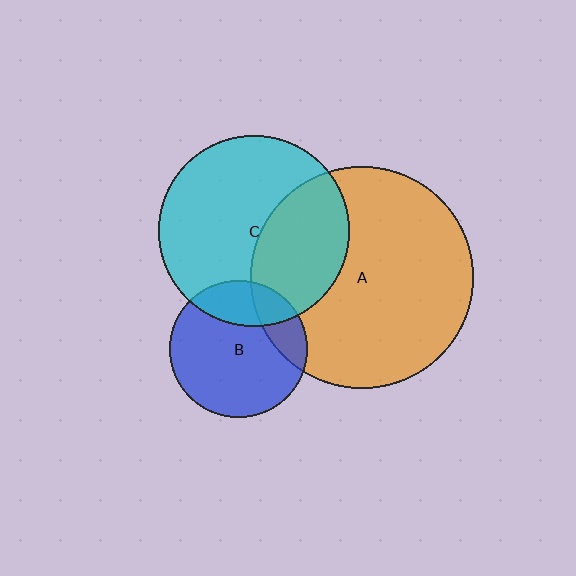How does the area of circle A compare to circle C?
Approximately 1.4 times.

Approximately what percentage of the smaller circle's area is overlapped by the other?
Approximately 20%.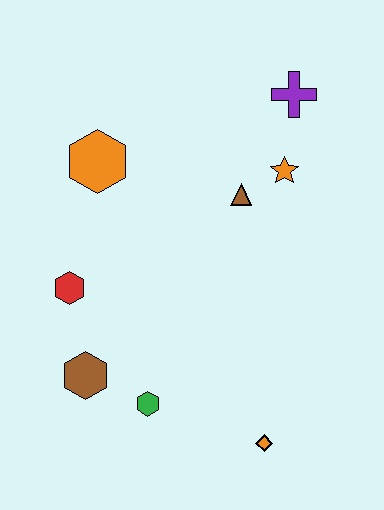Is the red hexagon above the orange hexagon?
No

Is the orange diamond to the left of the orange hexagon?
No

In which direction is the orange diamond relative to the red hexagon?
The orange diamond is to the right of the red hexagon.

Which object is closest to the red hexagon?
The brown hexagon is closest to the red hexagon.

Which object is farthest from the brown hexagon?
The purple cross is farthest from the brown hexagon.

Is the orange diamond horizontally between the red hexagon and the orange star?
Yes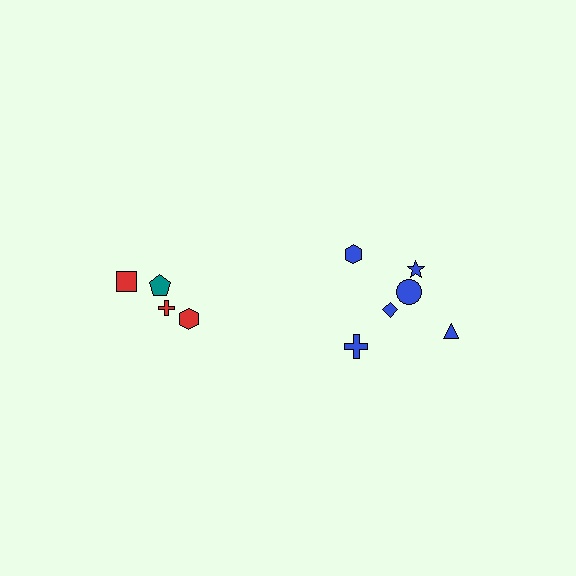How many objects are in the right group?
There are 6 objects.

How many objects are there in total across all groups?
There are 10 objects.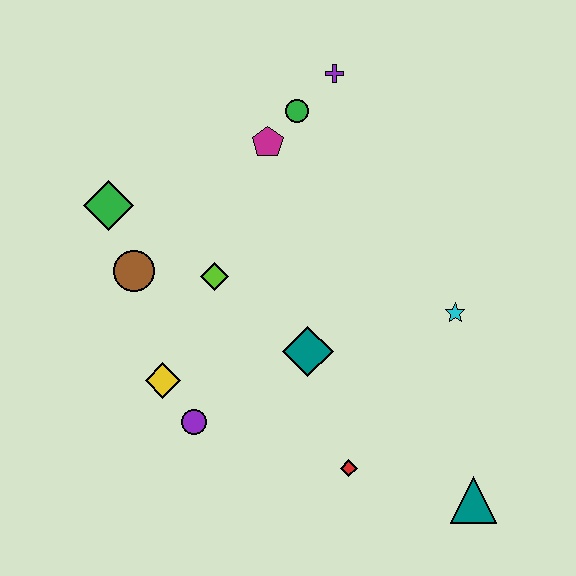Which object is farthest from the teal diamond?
The purple cross is farthest from the teal diamond.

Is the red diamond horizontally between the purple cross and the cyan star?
Yes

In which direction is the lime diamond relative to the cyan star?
The lime diamond is to the left of the cyan star.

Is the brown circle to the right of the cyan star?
No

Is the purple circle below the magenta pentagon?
Yes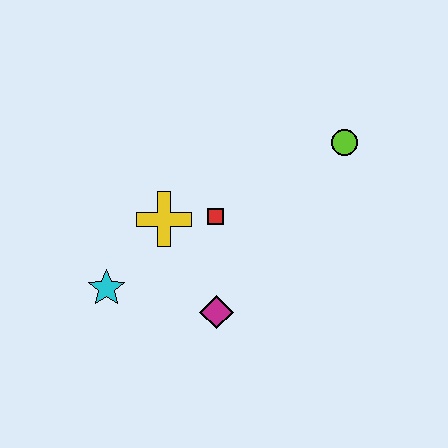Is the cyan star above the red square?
No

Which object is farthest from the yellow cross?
The lime circle is farthest from the yellow cross.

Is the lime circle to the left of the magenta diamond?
No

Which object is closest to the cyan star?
The yellow cross is closest to the cyan star.